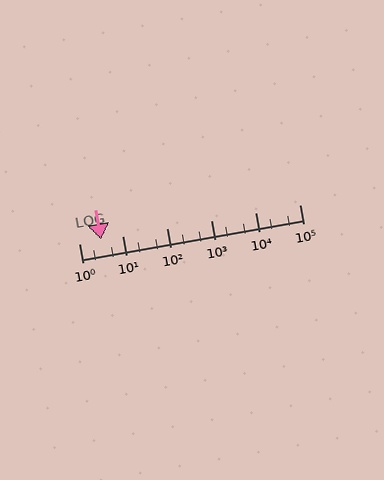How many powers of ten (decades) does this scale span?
The scale spans 5 decades, from 1 to 100000.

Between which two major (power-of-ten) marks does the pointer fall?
The pointer is between 1 and 10.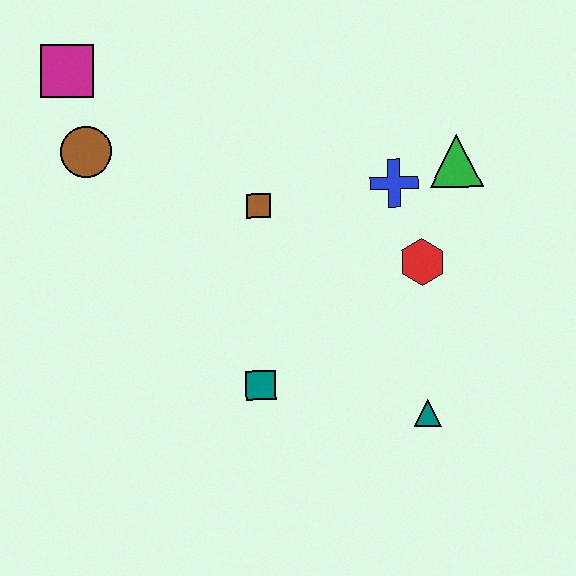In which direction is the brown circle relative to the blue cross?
The brown circle is to the left of the blue cross.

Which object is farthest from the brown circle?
The teal triangle is farthest from the brown circle.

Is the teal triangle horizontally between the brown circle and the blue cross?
No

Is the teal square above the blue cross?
No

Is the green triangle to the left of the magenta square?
No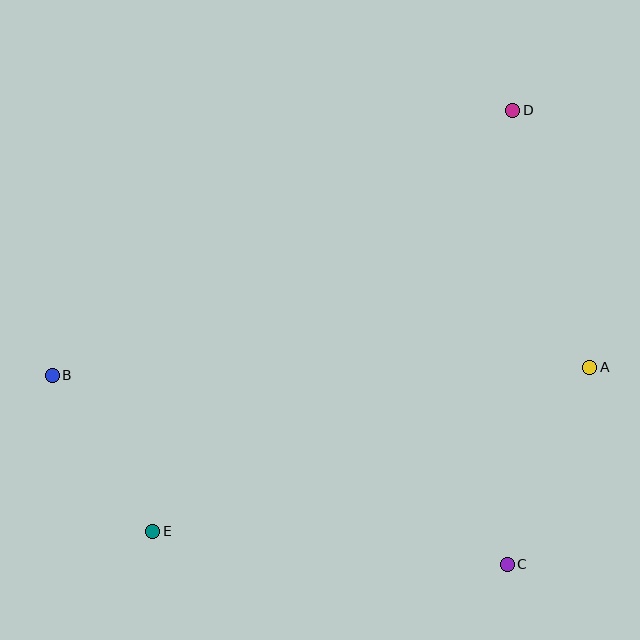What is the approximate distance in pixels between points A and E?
The distance between A and E is approximately 467 pixels.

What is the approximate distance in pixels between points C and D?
The distance between C and D is approximately 454 pixels.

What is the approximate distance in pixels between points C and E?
The distance between C and E is approximately 356 pixels.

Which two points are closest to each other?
Points B and E are closest to each other.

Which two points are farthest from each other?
Points D and E are farthest from each other.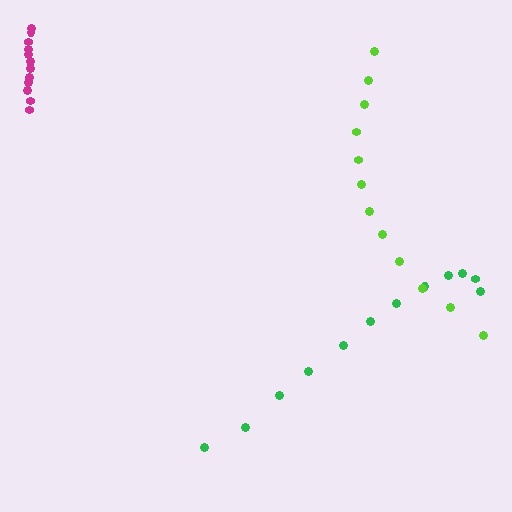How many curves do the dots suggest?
There are 3 distinct paths.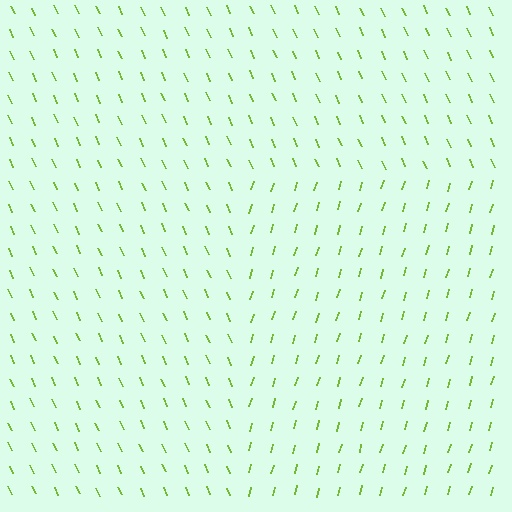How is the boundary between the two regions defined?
The boundary is defined purely by a change in line orientation (approximately 40 degrees difference). All lines are the same color and thickness.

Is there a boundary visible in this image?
Yes, there is a texture boundary formed by a change in line orientation.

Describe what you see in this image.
The image is filled with small lime line segments. A rectangle region in the image has lines oriented differently from the surrounding lines, creating a visible texture boundary.